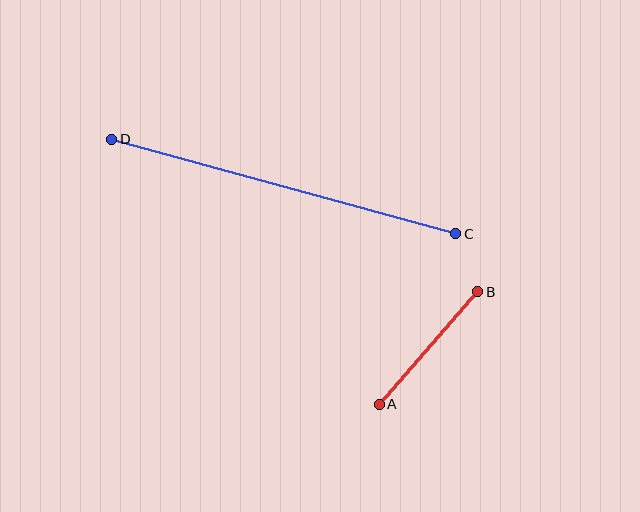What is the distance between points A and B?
The distance is approximately 149 pixels.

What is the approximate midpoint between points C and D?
The midpoint is at approximately (284, 186) pixels.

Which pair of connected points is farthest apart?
Points C and D are farthest apart.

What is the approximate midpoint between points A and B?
The midpoint is at approximately (428, 348) pixels.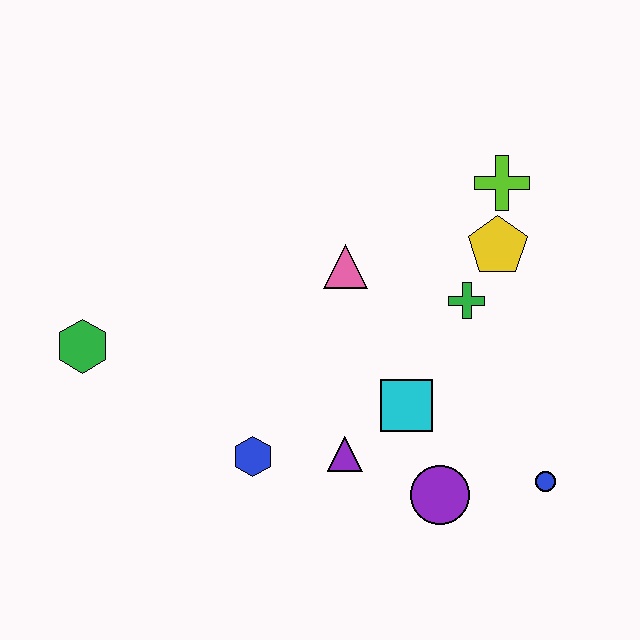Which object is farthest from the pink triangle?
The blue circle is farthest from the pink triangle.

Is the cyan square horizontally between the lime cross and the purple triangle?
Yes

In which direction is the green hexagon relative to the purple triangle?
The green hexagon is to the left of the purple triangle.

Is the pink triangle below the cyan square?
No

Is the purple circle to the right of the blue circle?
No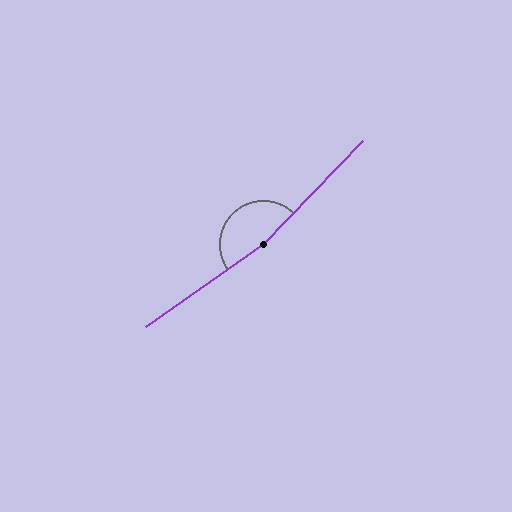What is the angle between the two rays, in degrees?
Approximately 169 degrees.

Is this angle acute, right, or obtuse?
It is obtuse.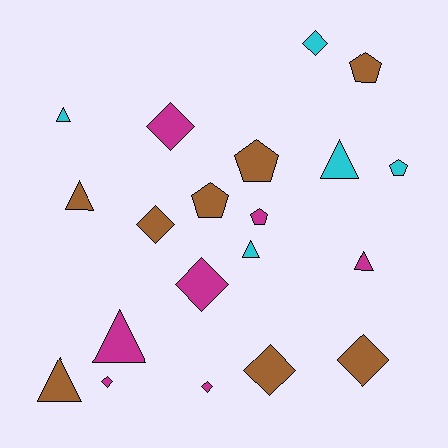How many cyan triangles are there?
There are 3 cyan triangles.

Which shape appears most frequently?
Diamond, with 8 objects.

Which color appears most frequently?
Brown, with 8 objects.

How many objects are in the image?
There are 20 objects.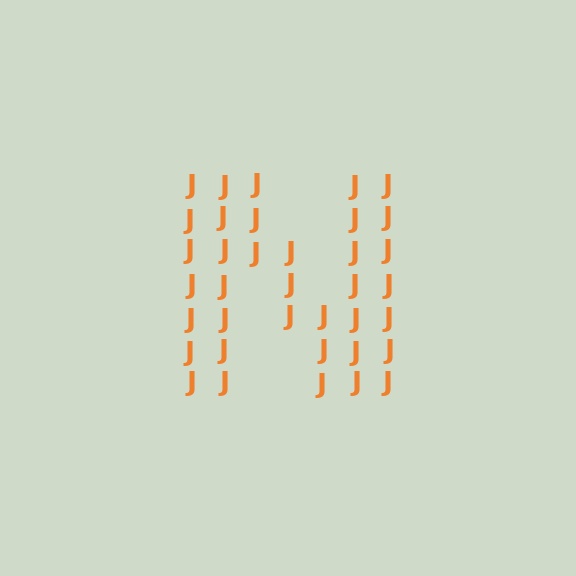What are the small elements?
The small elements are letter J's.